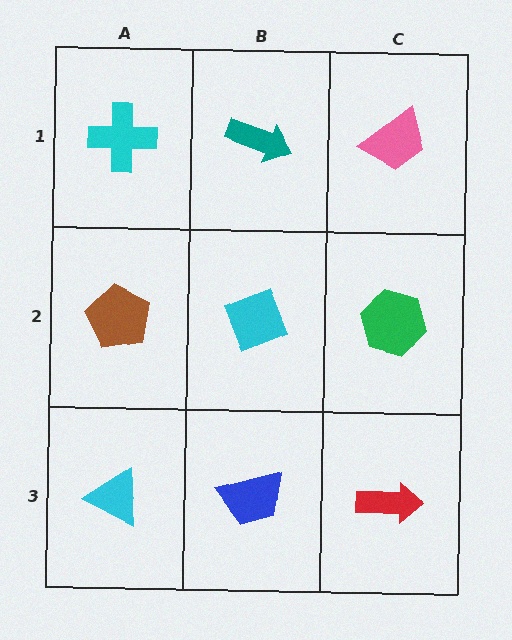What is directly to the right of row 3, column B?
A red arrow.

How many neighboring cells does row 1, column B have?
3.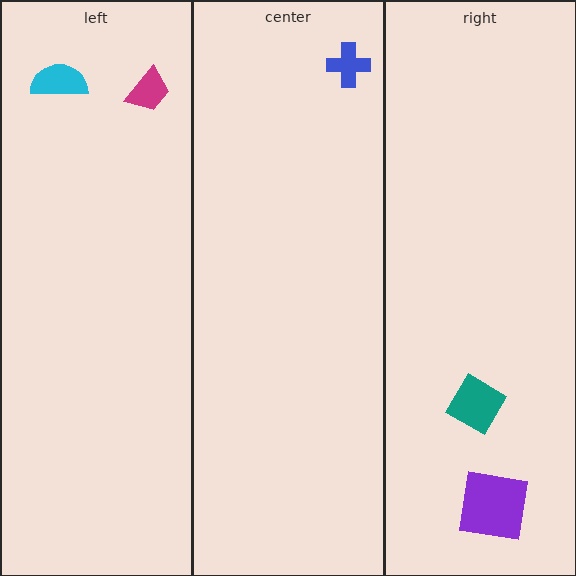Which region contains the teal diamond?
The right region.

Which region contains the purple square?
The right region.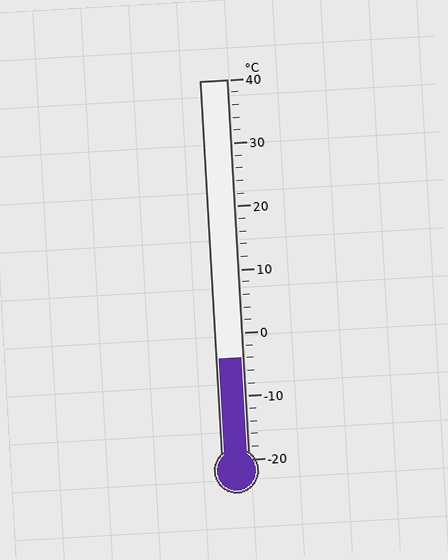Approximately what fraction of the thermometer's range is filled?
The thermometer is filled to approximately 25% of its range.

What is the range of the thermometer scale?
The thermometer scale ranges from -20°C to 40°C.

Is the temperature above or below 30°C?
The temperature is below 30°C.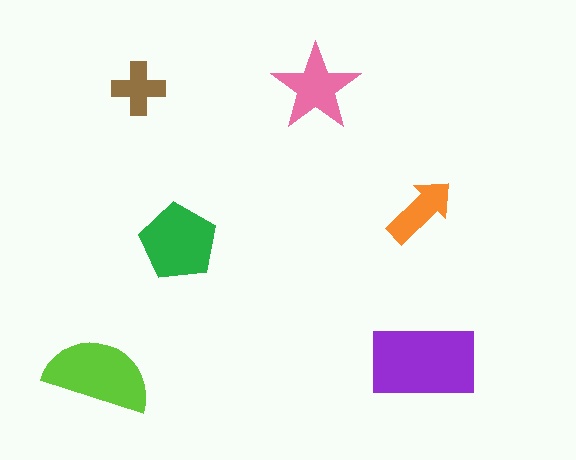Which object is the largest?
The purple rectangle.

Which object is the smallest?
The brown cross.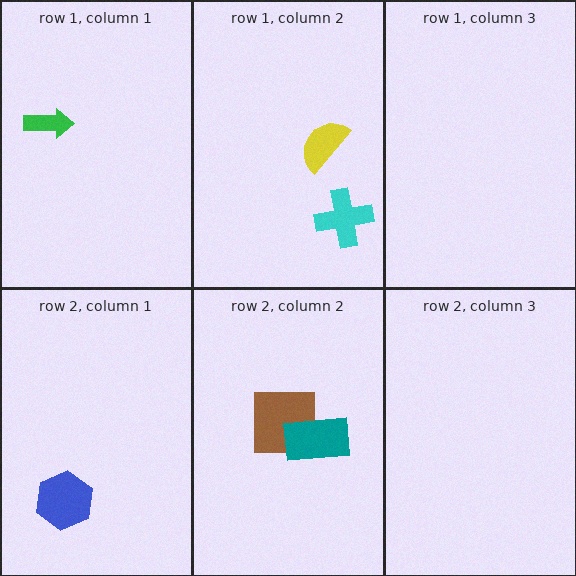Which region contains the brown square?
The row 2, column 2 region.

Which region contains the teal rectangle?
The row 2, column 2 region.